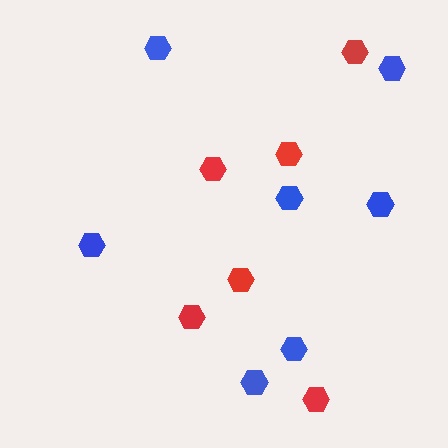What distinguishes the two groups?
There are 2 groups: one group of red hexagons (6) and one group of blue hexagons (7).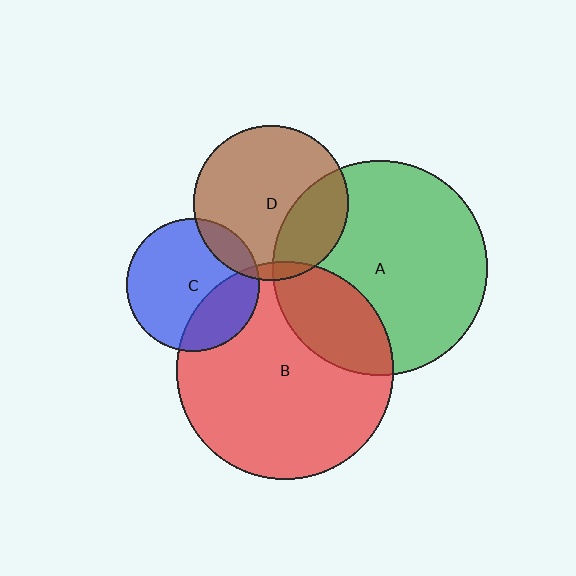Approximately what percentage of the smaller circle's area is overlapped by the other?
Approximately 30%.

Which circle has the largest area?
Circle B (red).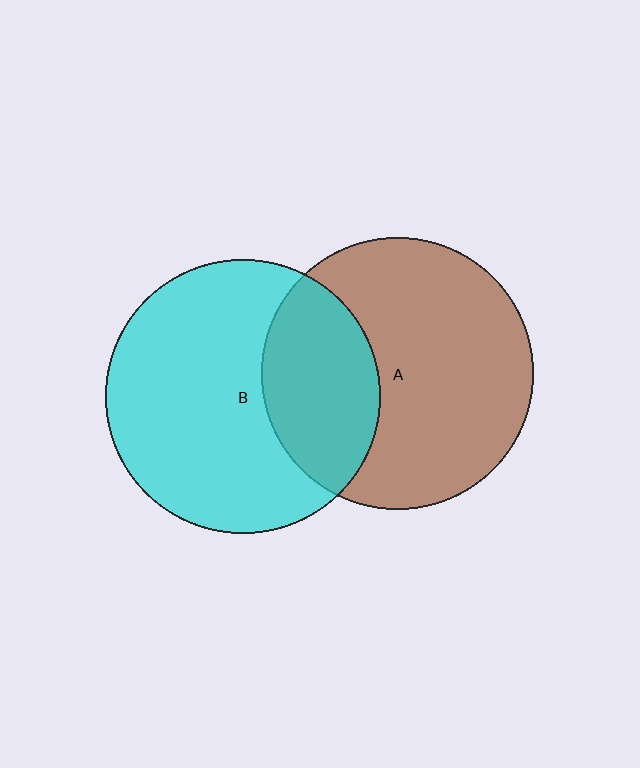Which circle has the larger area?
Circle B (cyan).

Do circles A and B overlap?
Yes.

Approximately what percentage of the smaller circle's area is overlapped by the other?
Approximately 30%.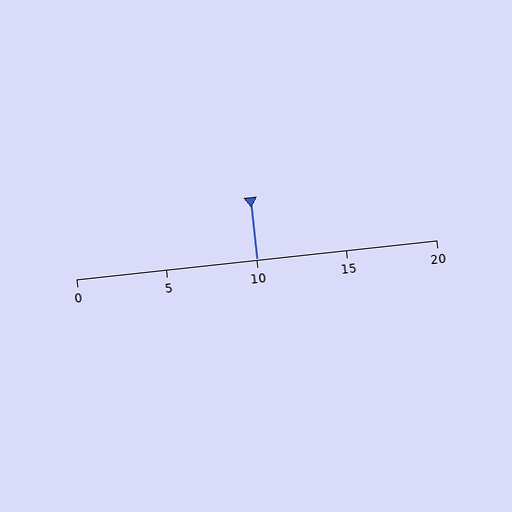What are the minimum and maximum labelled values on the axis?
The axis runs from 0 to 20.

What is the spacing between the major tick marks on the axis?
The major ticks are spaced 5 apart.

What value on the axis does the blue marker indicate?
The marker indicates approximately 10.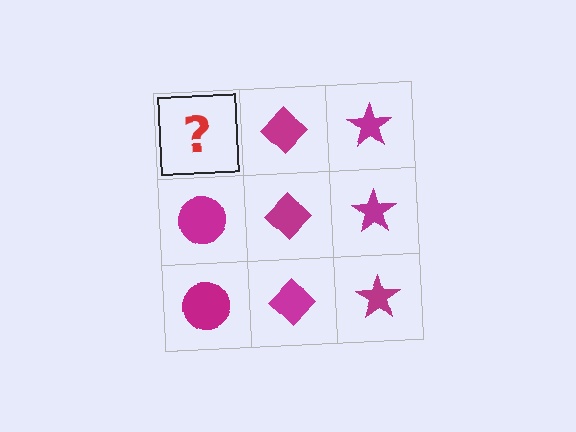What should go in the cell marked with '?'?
The missing cell should contain a magenta circle.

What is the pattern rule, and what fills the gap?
The rule is that each column has a consistent shape. The gap should be filled with a magenta circle.